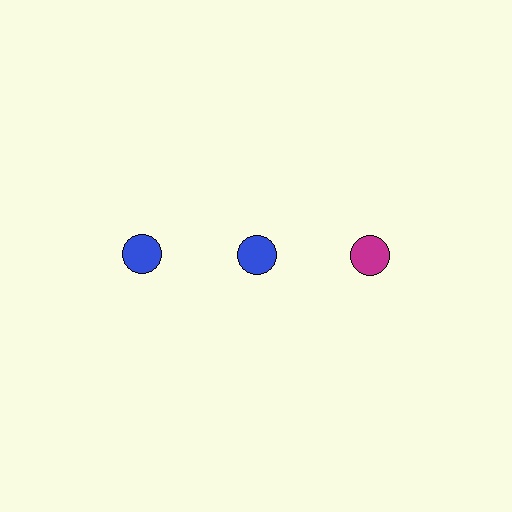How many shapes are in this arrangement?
There are 3 shapes arranged in a grid pattern.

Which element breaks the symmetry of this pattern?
The magenta circle in the top row, center column breaks the symmetry. All other shapes are blue circles.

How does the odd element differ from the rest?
It has a different color: magenta instead of blue.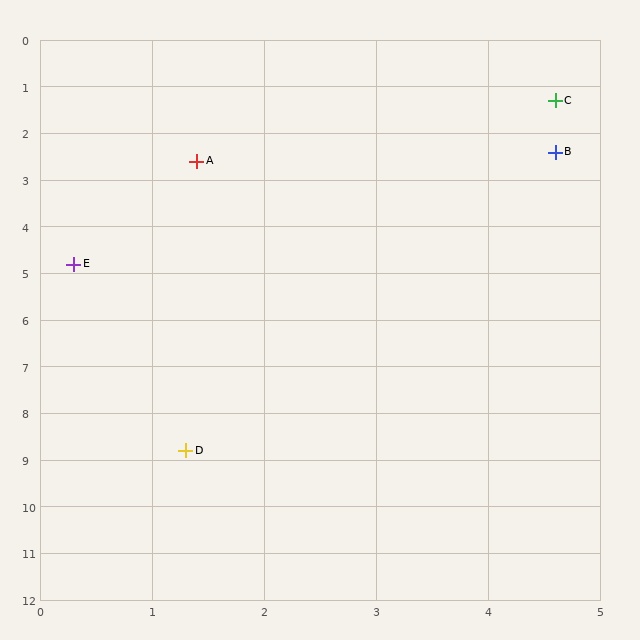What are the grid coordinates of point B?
Point B is at approximately (4.6, 2.4).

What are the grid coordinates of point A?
Point A is at approximately (1.4, 2.6).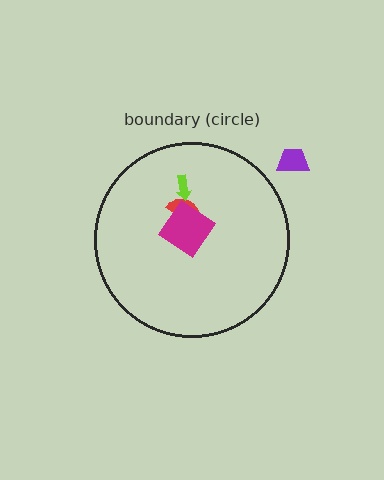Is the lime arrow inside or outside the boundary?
Inside.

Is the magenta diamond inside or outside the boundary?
Inside.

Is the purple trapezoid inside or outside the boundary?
Outside.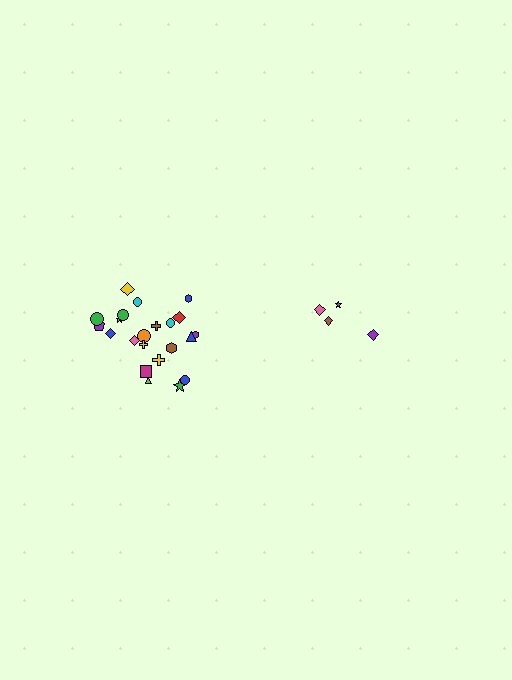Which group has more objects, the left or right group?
The left group.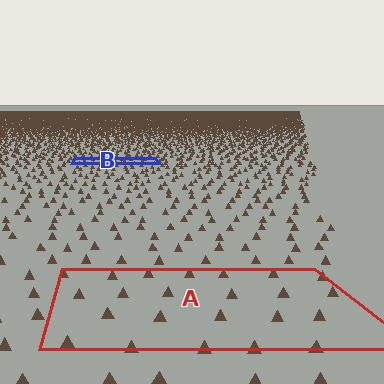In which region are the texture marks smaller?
The texture marks are smaller in region B, because it is farther away.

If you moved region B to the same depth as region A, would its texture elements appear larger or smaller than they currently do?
They would appear larger. At a closer depth, the same texture elements are projected at a bigger on-screen size.